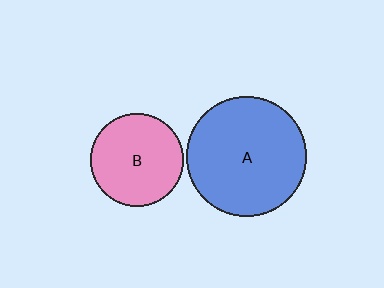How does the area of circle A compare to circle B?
Approximately 1.7 times.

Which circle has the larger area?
Circle A (blue).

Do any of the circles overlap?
No, none of the circles overlap.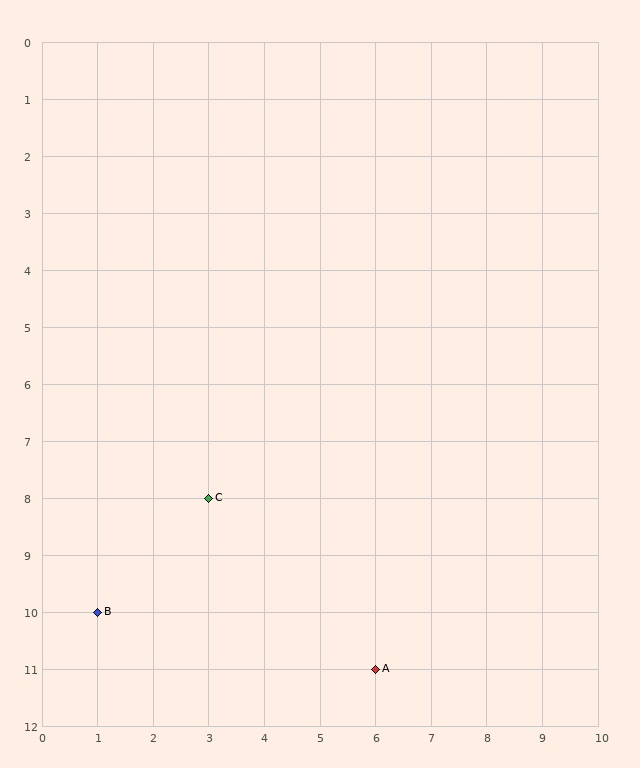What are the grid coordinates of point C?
Point C is at grid coordinates (3, 8).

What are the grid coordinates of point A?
Point A is at grid coordinates (6, 11).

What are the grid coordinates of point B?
Point B is at grid coordinates (1, 10).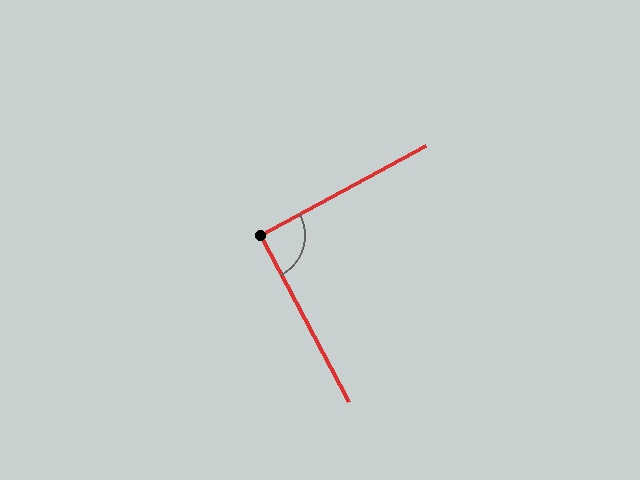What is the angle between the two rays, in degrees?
Approximately 91 degrees.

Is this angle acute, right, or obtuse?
It is approximately a right angle.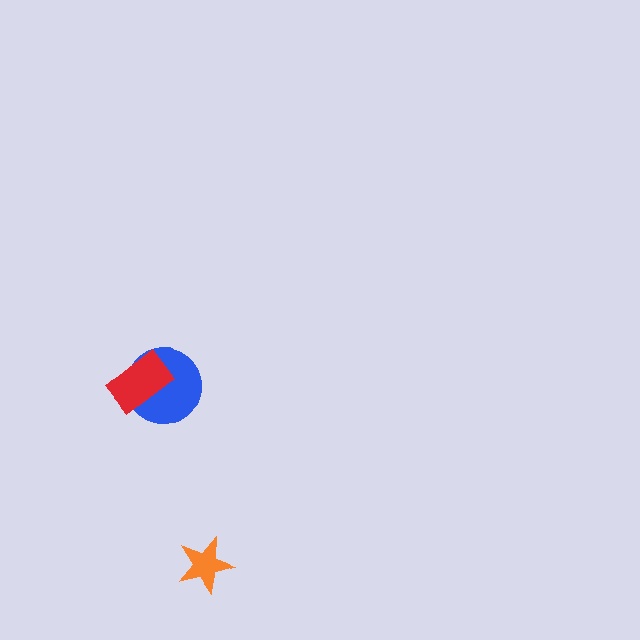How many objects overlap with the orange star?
0 objects overlap with the orange star.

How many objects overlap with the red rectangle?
1 object overlaps with the red rectangle.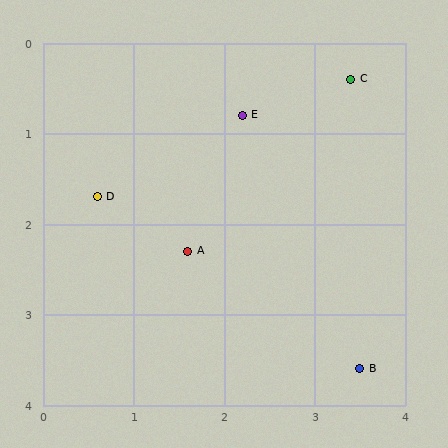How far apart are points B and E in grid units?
Points B and E are about 3.1 grid units apart.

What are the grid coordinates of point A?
Point A is at approximately (1.6, 2.3).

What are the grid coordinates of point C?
Point C is at approximately (3.4, 0.4).